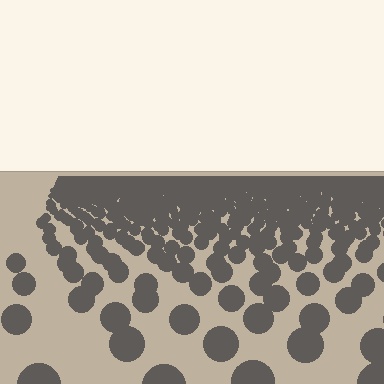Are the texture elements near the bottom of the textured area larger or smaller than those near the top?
Larger. Near the bottom, elements are closer to the viewer and appear at a bigger on-screen size.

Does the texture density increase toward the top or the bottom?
Density increases toward the top.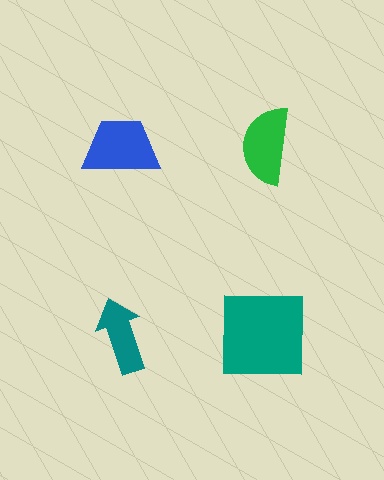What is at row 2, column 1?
A teal arrow.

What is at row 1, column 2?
A green semicircle.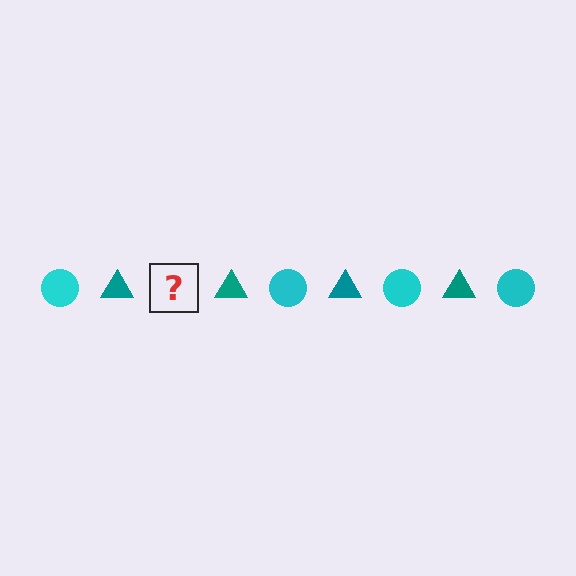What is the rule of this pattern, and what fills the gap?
The rule is that the pattern alternates between cyan circle and teal triangle. The gap should be filled with a cyan circle.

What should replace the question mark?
The question mark should be replaced with a cyan circle.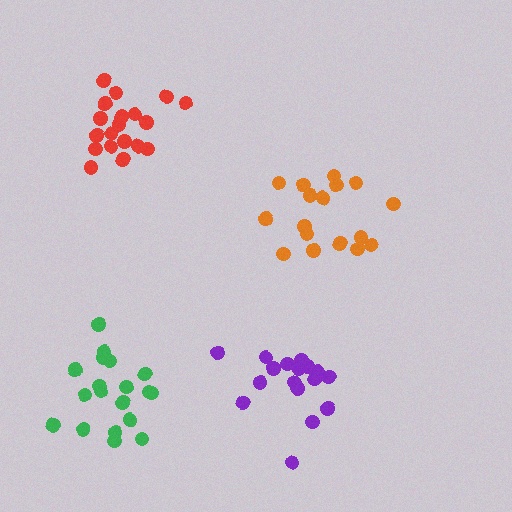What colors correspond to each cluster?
The clusters are colored: purple, green, red, orange.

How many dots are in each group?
Group 1: 17 dots, Group 2: 19 dots, Group 3: 20 dots, Group 4: 17 dots (73 total).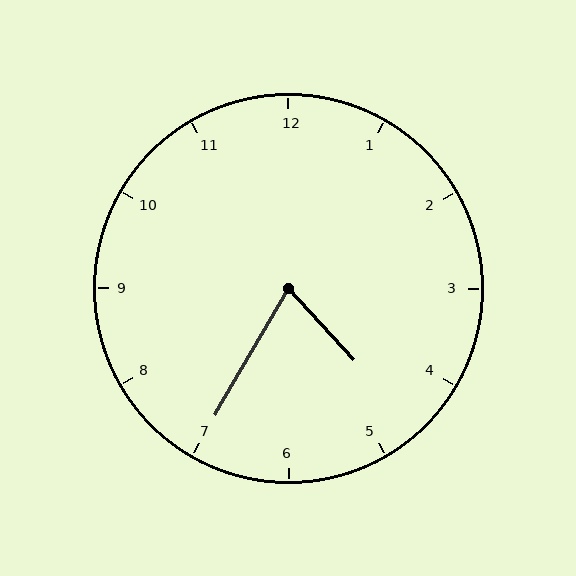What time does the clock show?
4:35.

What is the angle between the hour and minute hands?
Approximately 72 degrees.